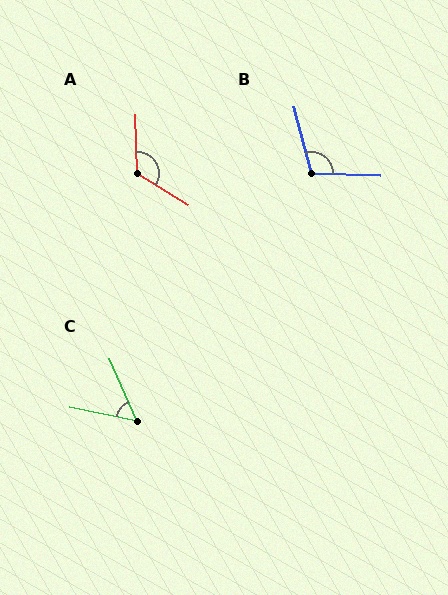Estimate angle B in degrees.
Approximately 106 degrees.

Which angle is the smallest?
C, at approximately 55 degrees.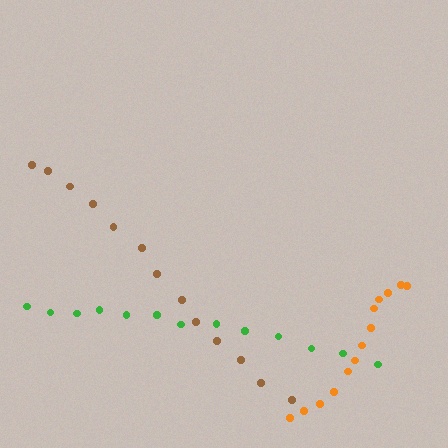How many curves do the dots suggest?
There are 3 distinct paths.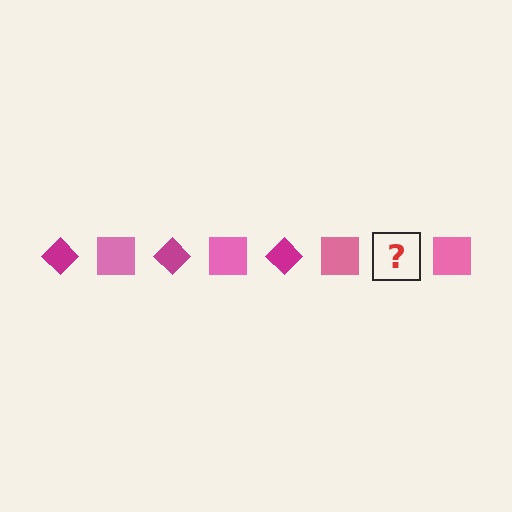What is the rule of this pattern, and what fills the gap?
The rule is that the pattern alternates between magenta diamond and pink square. The gap should be filled with a magenta diamond.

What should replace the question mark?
The question mark should be replaced with a magenta diamond.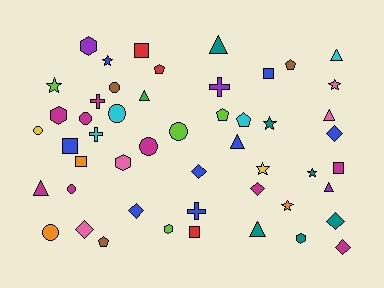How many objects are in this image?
There are 50 objects.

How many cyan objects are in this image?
There are 4 cyan objects.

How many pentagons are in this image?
There are 5 pentagons.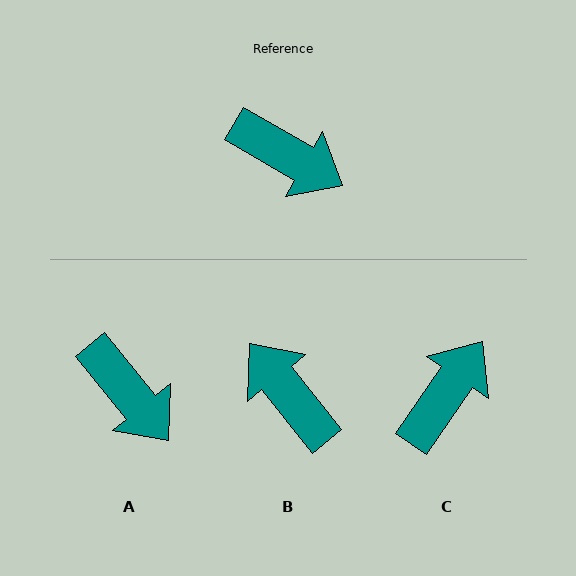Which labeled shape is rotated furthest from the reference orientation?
B, about 158 degrees away.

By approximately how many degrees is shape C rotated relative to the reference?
Approximately 85 degrees counter-clockwise.